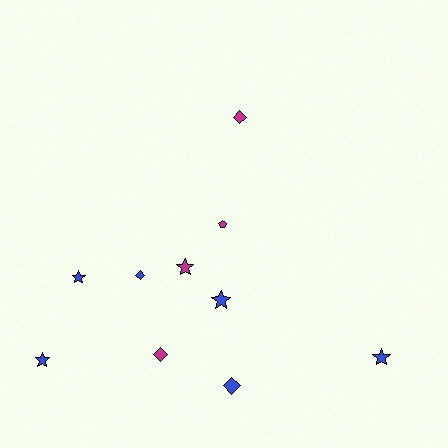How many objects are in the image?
There are 10 objects.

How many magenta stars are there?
There is 1 magenta star.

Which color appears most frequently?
Blue, with 6 objects.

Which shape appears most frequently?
Star, with 5 objects.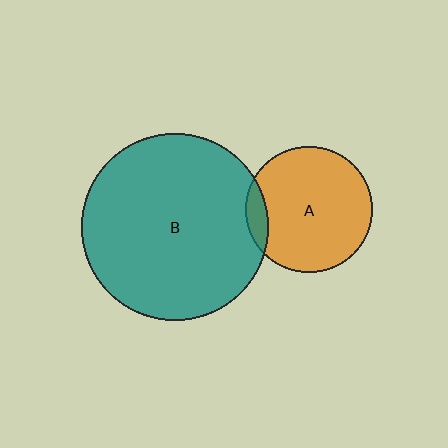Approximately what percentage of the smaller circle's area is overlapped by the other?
Approximately 10%.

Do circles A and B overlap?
Yes.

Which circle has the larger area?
Circle B (teal).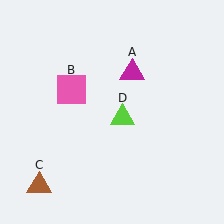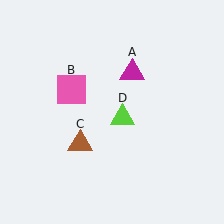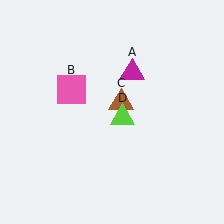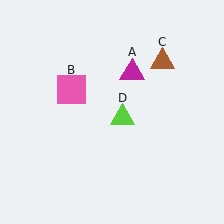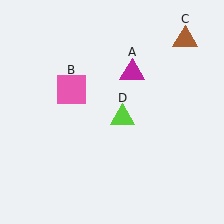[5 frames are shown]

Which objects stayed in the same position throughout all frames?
Magenta triangle (object A) and pink square (object B) and lime triangle (object D) remained stationary.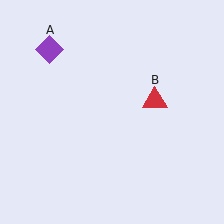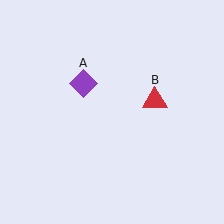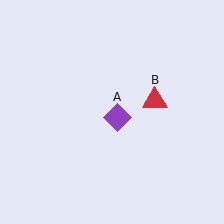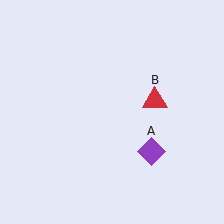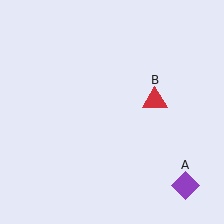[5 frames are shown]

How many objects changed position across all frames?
1 object changed position: purple diamond (object A).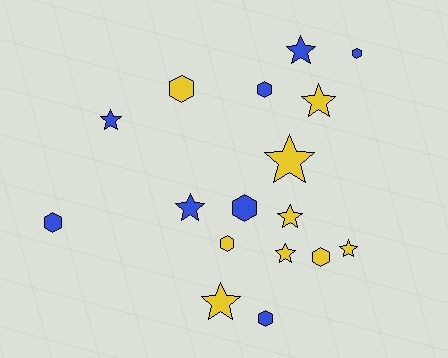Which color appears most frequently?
Yellow, with 9 objects.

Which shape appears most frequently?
Star, with 9 objects.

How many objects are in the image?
There are 17 objects.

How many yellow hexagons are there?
There are 3 yellow hexagons.